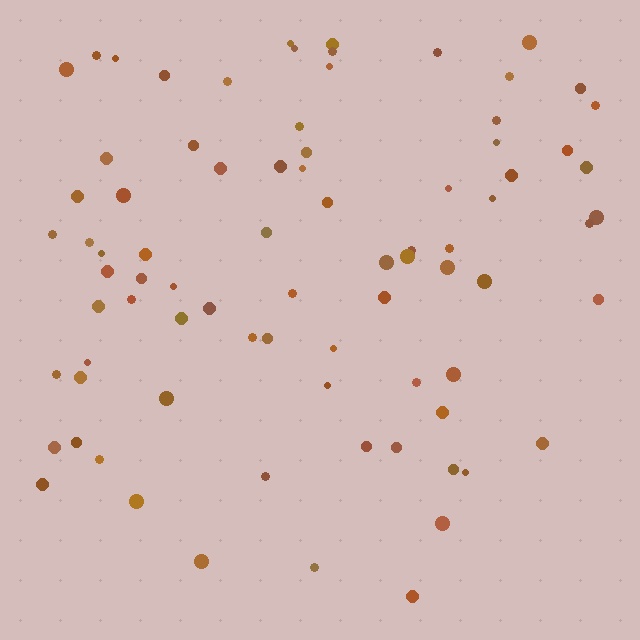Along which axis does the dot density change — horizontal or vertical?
Vertical.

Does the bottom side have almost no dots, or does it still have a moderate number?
Still a moderate number, just noticeably fewer than the top.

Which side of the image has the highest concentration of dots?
The top.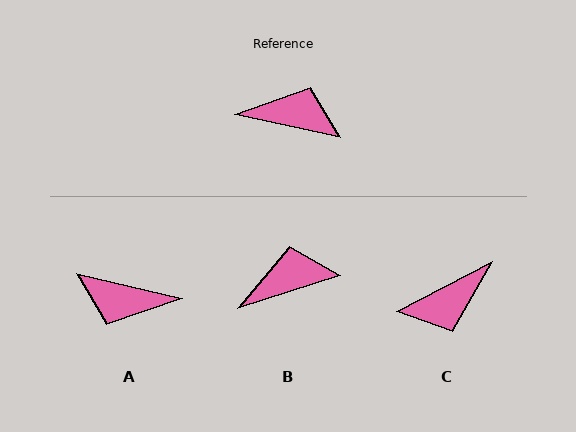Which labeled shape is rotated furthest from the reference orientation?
A, about 180 degrees away.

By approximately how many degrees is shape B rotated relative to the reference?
Approximately 30 degrees counter-clockwise.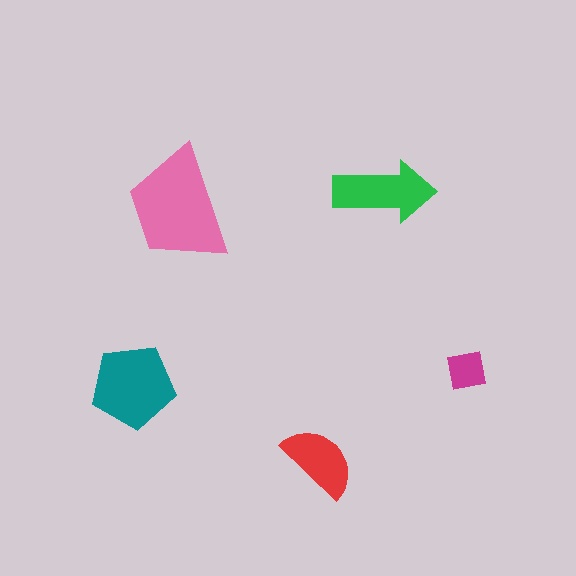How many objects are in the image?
There are 5 objects in the image.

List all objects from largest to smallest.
The pink trapezoid, the teal pentagon, the green arrow, the red semicircle, the magenta square.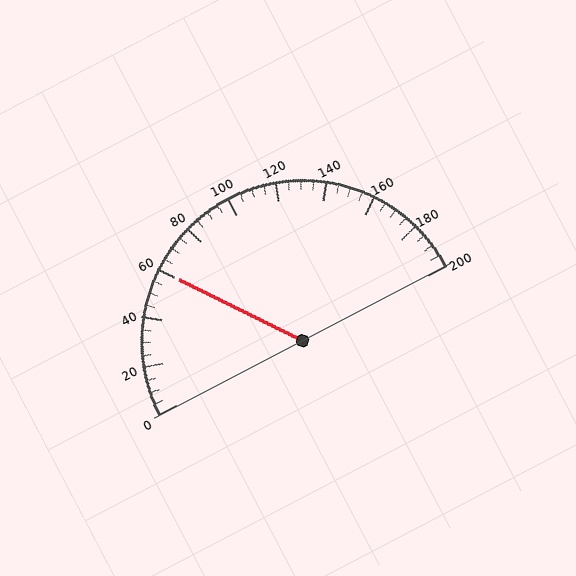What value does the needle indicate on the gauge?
The needle indicates approximately 60.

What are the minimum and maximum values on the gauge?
The gauge ranges from 0 to 200.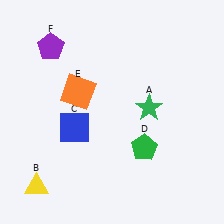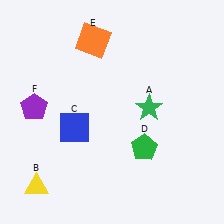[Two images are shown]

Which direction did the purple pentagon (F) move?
The purple pentagon (F) moved down.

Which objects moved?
The objects that moved are: the orange square (E), the purple pentagon (F).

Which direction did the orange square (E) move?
The orange square (E) moved up.